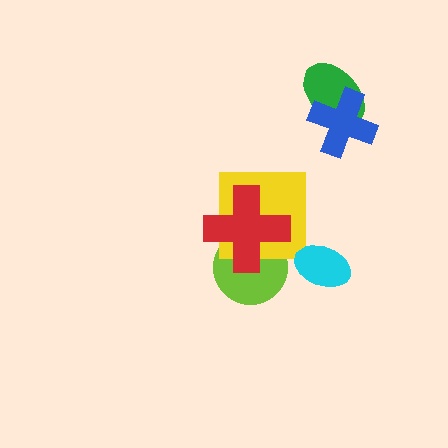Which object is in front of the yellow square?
The red cross is in front of the yellow square.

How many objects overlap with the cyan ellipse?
0 objects overlap with the cyan ellipse.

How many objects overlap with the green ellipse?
1 object overlaps with the green ellipse.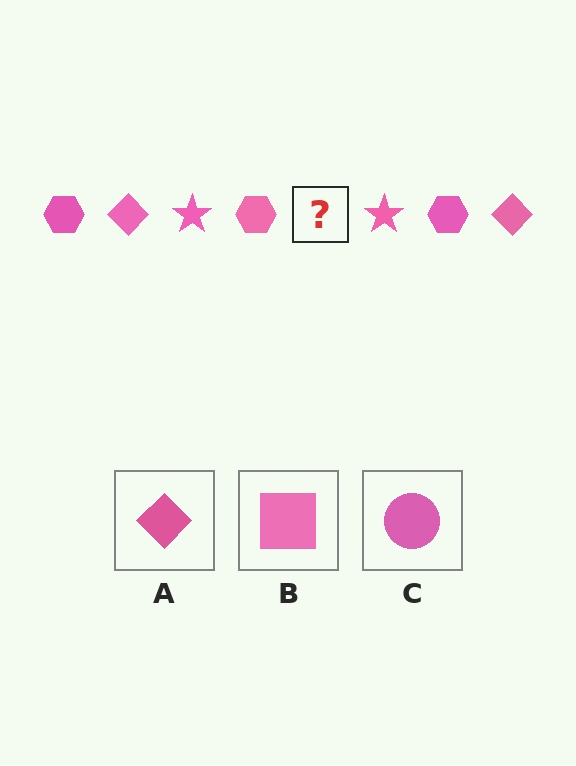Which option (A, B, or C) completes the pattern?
A.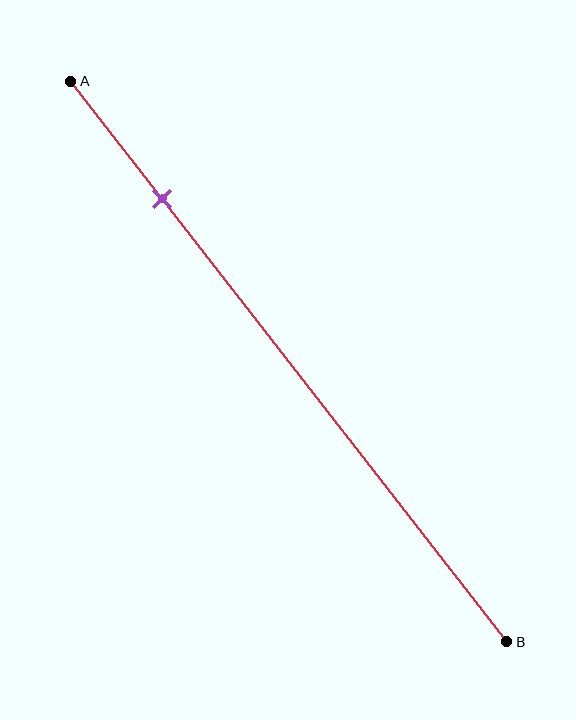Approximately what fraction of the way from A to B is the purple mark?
The purple mark is approximately 20% of the way from A to B.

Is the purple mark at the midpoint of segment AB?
No, the mark is at about 20% from A, not at the 50% midpoint.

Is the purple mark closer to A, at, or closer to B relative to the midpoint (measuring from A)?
The purple mark is closer to point A than the midpoint of segment AB.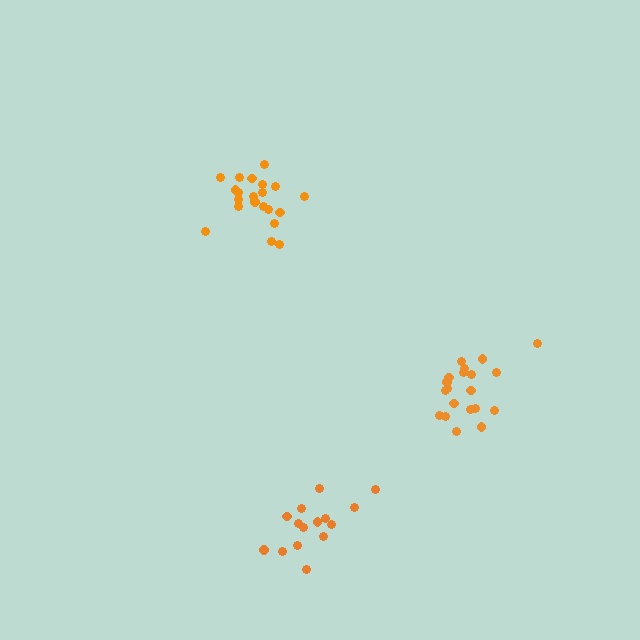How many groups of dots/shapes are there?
There are 3 groups.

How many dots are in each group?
Group 1: 20 dots, Group 2: 21 dots, Group 3: 15 dots (56 total).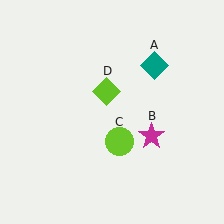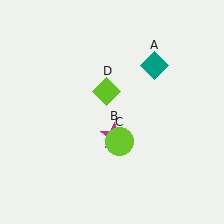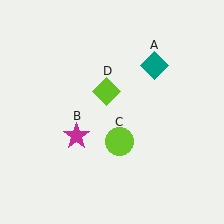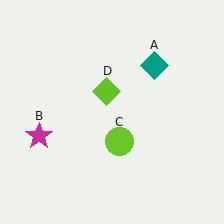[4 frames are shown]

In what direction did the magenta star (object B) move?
The magenta star (object B) moved left.